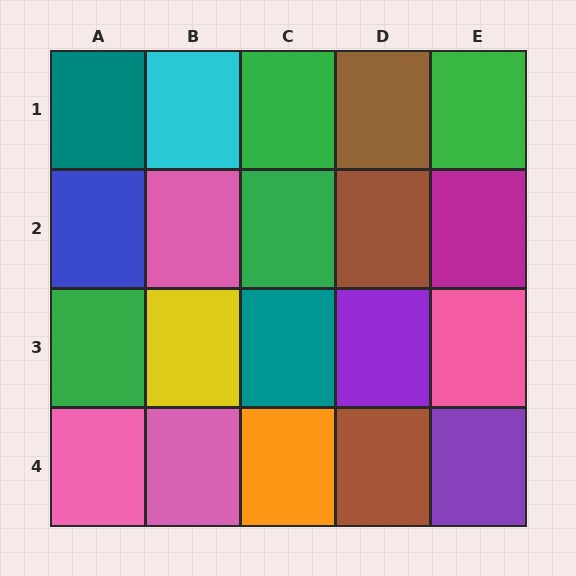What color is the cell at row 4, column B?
Pink.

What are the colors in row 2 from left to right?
Blue, pink, green, brown, magenta.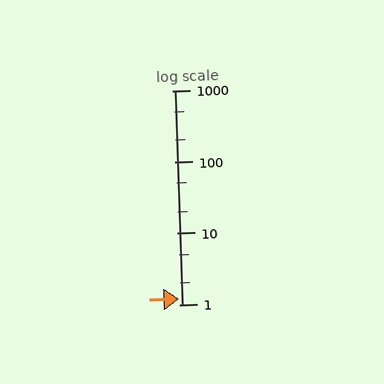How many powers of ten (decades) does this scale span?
The scale spans 3 decades, from 1 to 1000.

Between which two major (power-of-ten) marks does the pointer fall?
The pointer is between 1 and 10.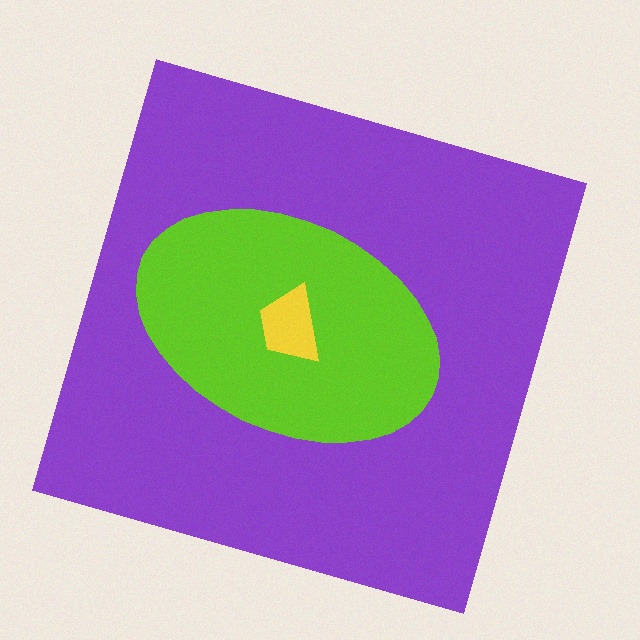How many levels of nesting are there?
3.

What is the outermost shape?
The purple square.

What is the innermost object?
The yellow trapezoid.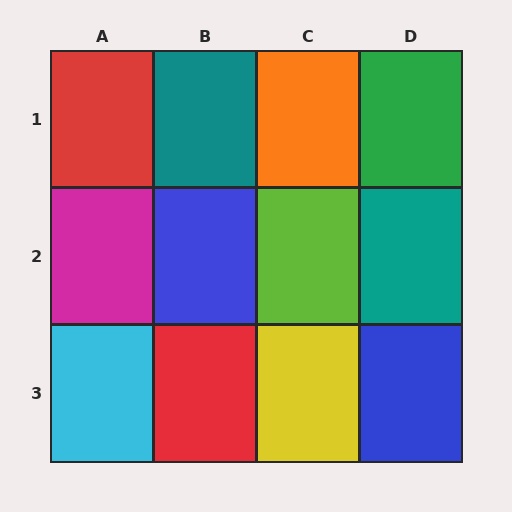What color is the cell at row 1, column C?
Orange.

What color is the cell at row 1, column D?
Green.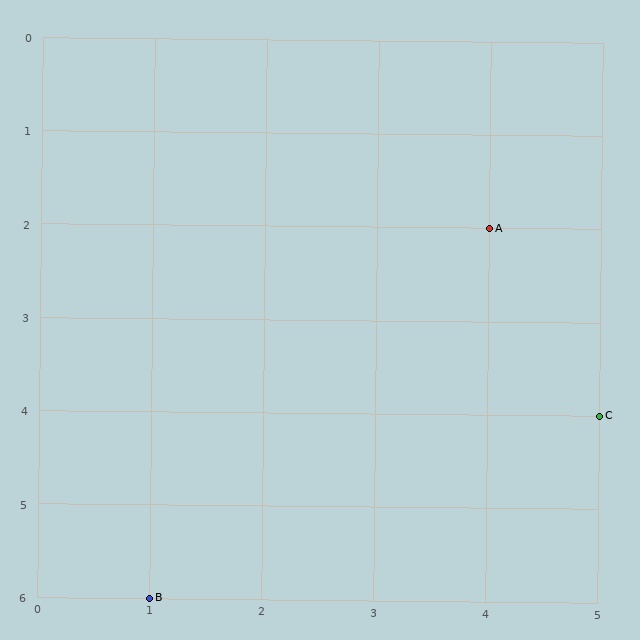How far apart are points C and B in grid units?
Points C and B are 4 columns and 2 rows apart (about 4.5 grid units diagonally).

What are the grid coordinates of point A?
Point A is at grid coordinates (4, 2).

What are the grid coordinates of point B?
Point B is at grid coordinates (1, 6).